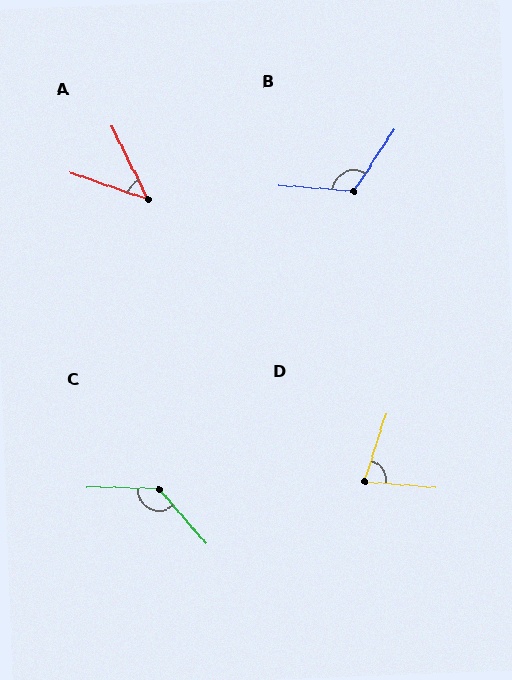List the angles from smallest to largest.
A (44°), D (76°), B (119°), C (132°).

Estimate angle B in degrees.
Approximately 119 degrees.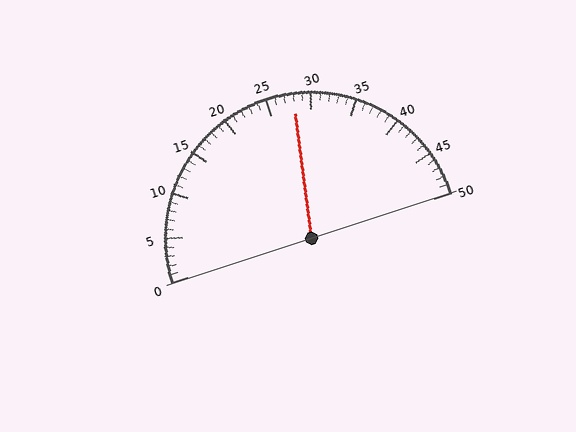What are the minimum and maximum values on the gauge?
The gauge ranges from 0 to 50.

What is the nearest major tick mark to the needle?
The nearest major tick mark is 30.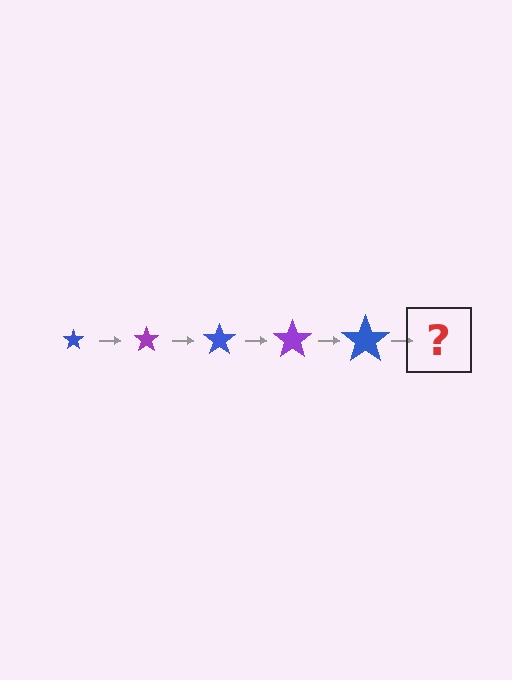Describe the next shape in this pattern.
It should be a purple star, larger than the previous one.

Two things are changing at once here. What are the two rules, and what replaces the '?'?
The two rules are that the star grows larger each step and the color cycles through blue and purple. The '?' should be a purple star, larger than the previous one.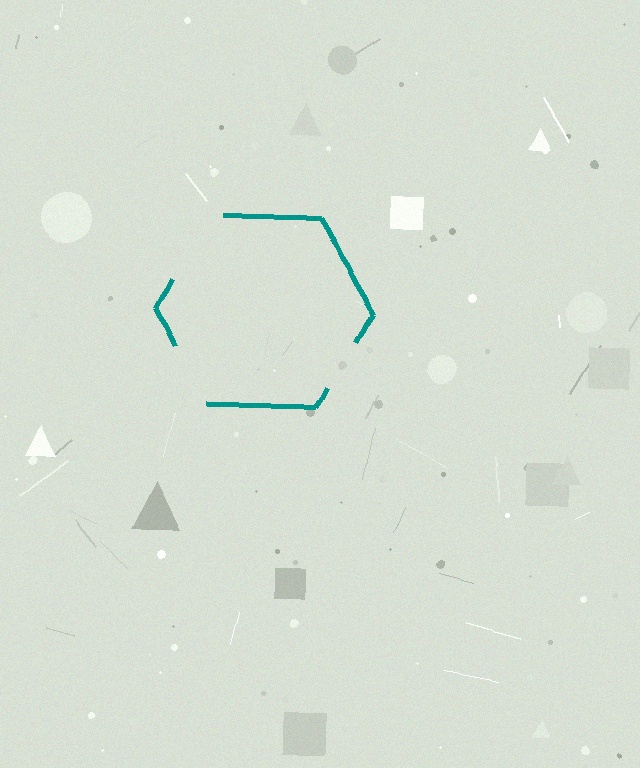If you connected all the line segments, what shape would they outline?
They would outline a hexagon.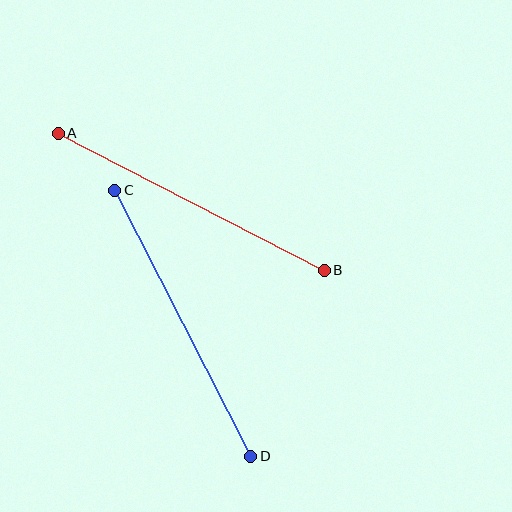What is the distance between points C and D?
The distance is approximately 299 pixels.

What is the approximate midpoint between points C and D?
The midpoint is at approximately (183, 323) pixels.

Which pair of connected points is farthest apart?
Points A and B are farthest apart.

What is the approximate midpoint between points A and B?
The midpoint is at approximately (191, 202) pixels.